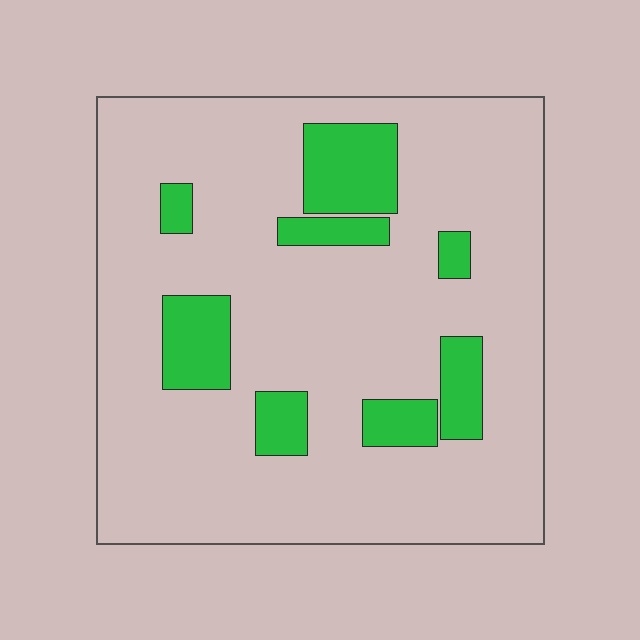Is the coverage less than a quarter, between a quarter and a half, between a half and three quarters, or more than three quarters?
Less than a quarter.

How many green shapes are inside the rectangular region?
8.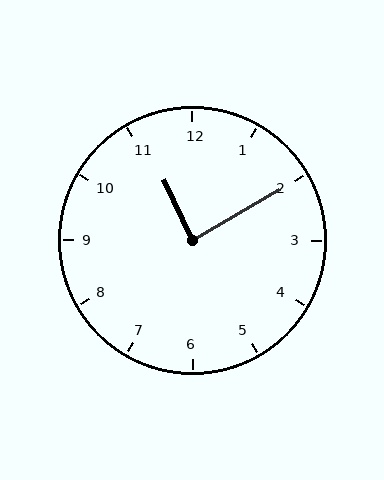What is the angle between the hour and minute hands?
Approximately 85 degrees.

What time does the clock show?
11:10.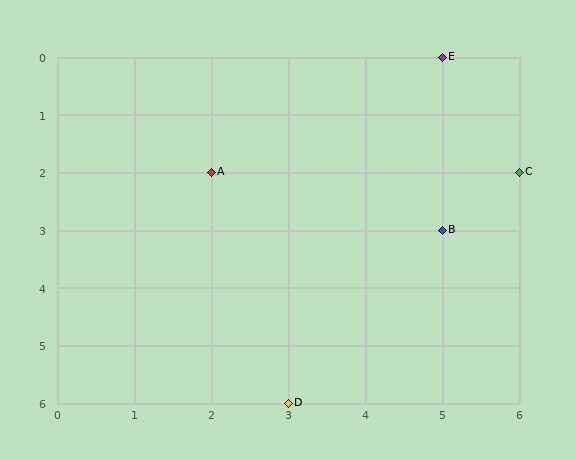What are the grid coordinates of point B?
Point B is at grid coordinates (5, 3).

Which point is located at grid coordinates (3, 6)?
Point D is at (3, 6).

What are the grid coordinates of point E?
Point E is at grid coordinates (5, 0).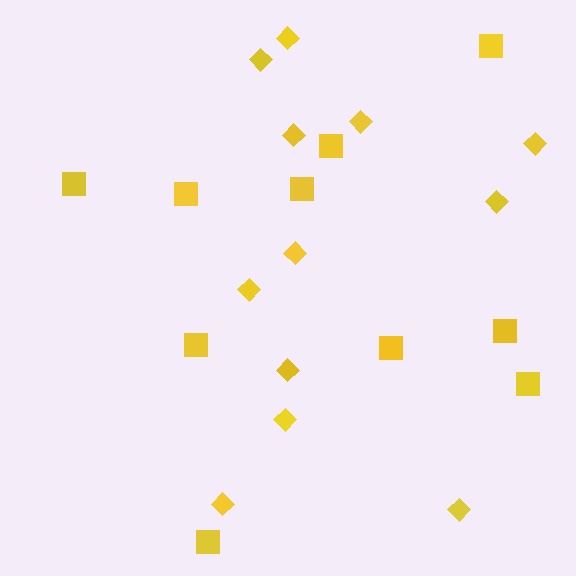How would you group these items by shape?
There are 2 groups: one group of squares (10) and one group of diamonds (12).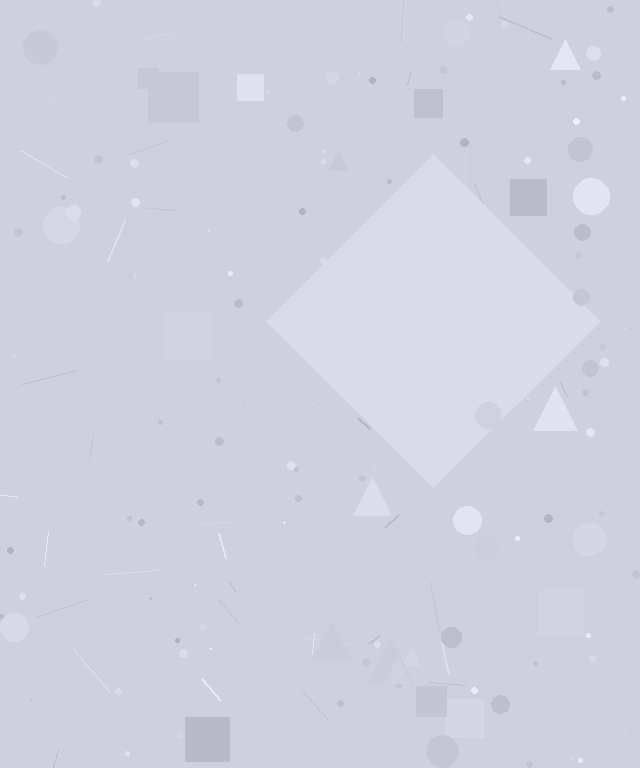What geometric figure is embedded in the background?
A diamond is embedded in the background.